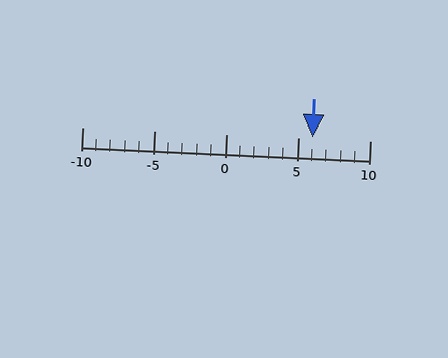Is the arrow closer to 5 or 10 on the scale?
The arrow is closer to 5.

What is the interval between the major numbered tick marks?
The major tick marks are spaced 5 units apart.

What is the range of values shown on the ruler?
The ruler shows values from -10 to 10.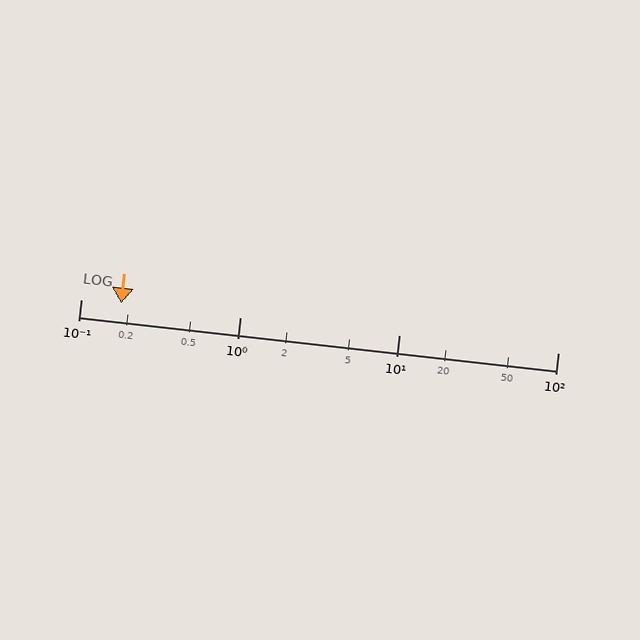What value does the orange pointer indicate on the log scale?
The pointer indicates approximately 0.18.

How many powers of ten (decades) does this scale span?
The scale spans 3 decades, from 0.1 to 100.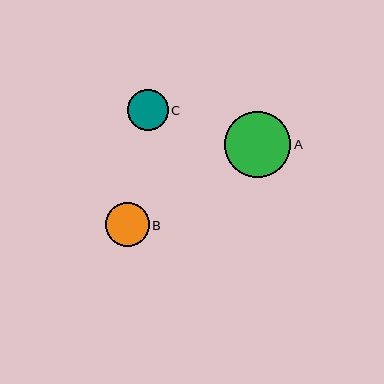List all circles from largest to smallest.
From largest to smallest: A, B, C.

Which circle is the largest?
Circle A is the largest with a size of approximately 67 pixels.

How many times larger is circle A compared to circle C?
Circle A is approximately 1.6 times the size of circle C.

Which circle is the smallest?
Circle C is the smallest with a size of approximately 41 pixels.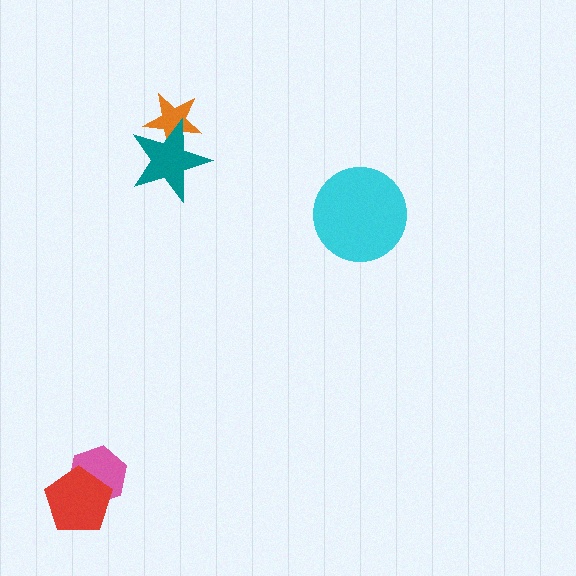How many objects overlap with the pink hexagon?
1 object overlaps with the pink hexagon.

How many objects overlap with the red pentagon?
1 object overlaps with the red pentagon.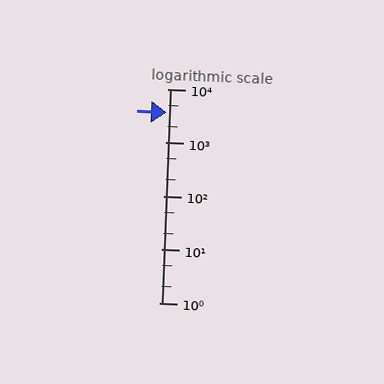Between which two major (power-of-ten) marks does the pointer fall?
The pointer is between 1000 and 10000.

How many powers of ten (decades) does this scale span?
The scale spans 4 decades, from 1 to 10000.